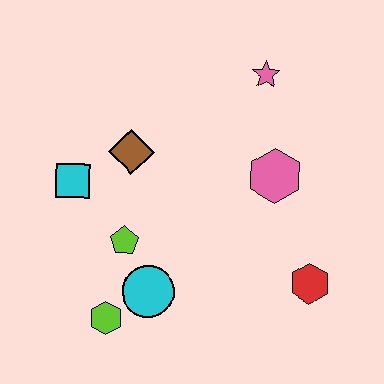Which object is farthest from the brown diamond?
The red hexagon is farthest from the brown diamond.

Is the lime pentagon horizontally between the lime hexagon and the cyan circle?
Yes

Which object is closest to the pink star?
The pink hexagon is closest to the pink star.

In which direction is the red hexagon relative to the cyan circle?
The red hexagon is to the right of the cyan circle.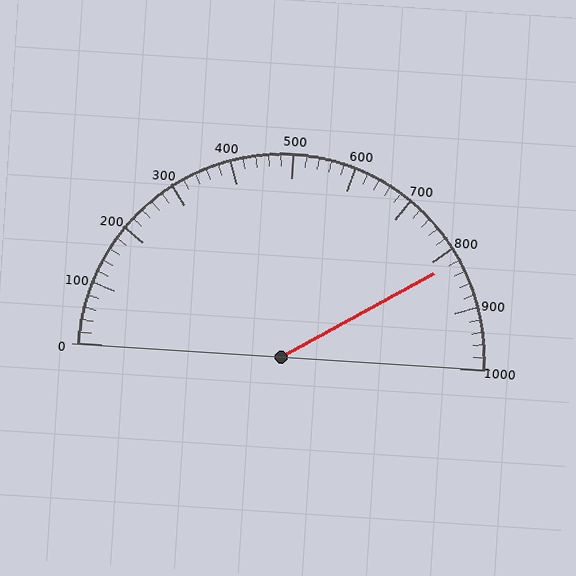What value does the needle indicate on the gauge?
The needle indicates approximately 820.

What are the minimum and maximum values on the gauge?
The gauge ranges from 0 to 1000.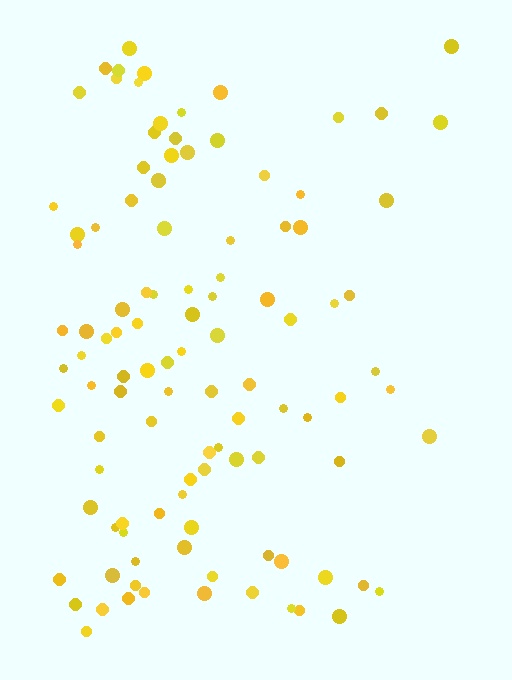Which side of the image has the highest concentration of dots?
The left.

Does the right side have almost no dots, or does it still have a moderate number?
Still a moderate number, just noticeably fewer than the left.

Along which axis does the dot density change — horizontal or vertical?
Horizontal.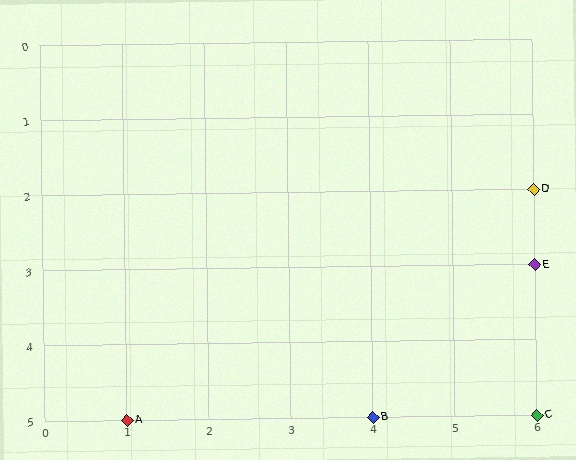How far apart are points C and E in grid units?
Points C and E are 2 rows apart.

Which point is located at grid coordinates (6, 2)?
Point D is at (6, 2).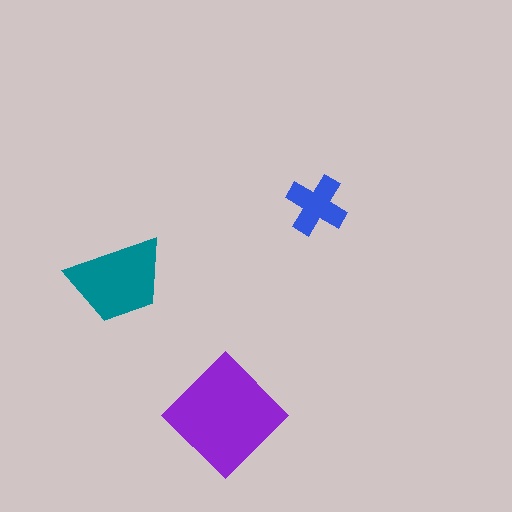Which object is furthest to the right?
The blue cross is rightmost.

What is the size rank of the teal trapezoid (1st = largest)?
2nd.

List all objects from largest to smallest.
The purple diamond, the teal trapezoid, the blue cross.